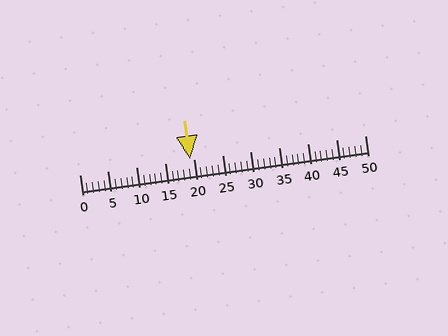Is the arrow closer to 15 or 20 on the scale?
The arrow is closer to 20.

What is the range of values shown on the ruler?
The ruler shows values from 0 to 50.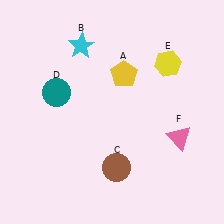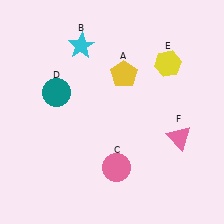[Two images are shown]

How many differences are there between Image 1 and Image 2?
There is 1 difference between the two images.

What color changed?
The circle (C) changed from brown in Image 1 to pink in Image 2.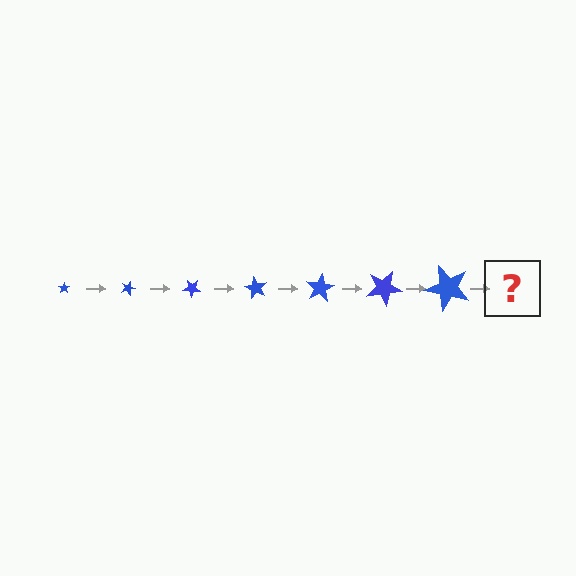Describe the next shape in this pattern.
It should be a star, larger than the previous one and rotated 140 degrees from the start.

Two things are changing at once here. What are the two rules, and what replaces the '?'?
The two rules are that the star grows larger each step and it rotates 20 degrees each step. The '?' should be a star, larger than the previous one and rotated 140 degrees from the start.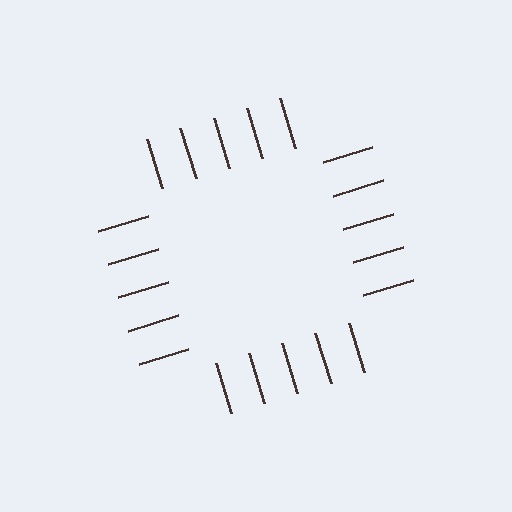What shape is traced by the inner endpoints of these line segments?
An illusory square — the line segments terminate on its edges but no continuous stroke is drawn.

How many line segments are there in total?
20 — 5 along each of the 4 edges.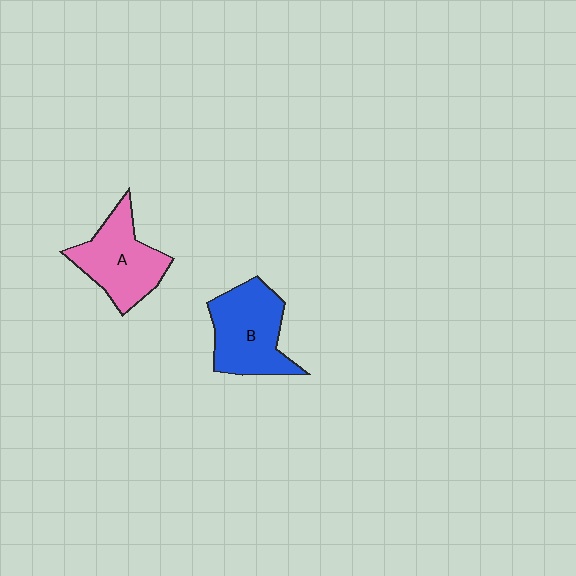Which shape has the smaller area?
Shape A (pink).